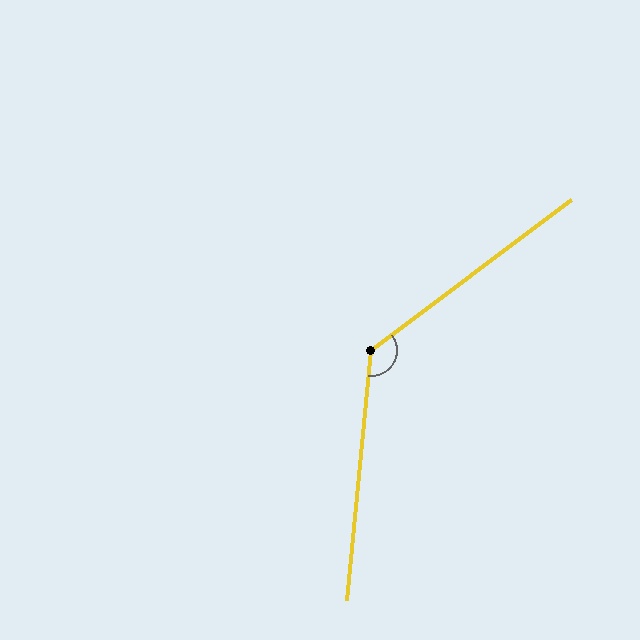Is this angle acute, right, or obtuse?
It is obtuse.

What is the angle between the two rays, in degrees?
Approximately 133 degrees.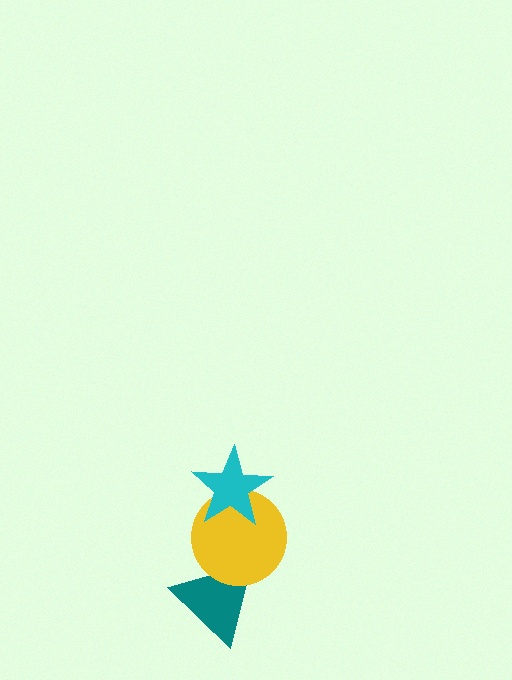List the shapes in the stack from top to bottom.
From top to bottom: the cyan star, the yellow circle, the teal triangle.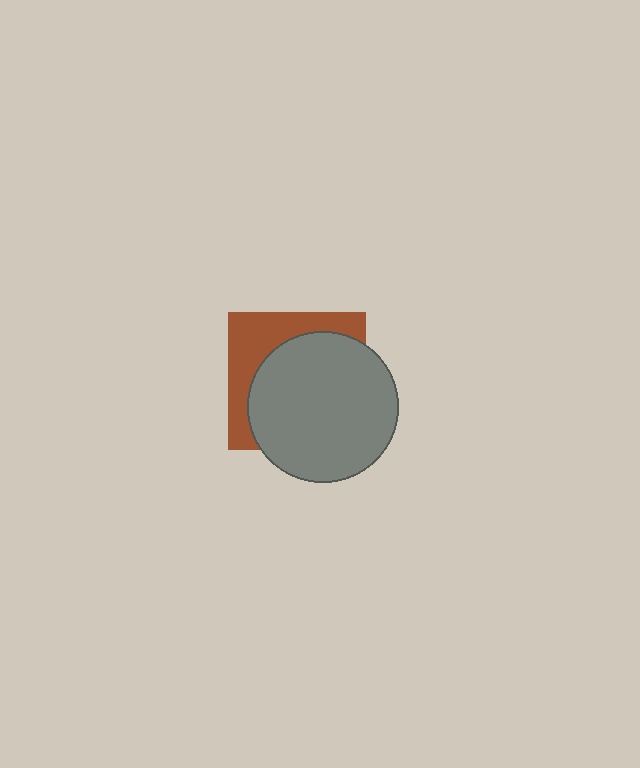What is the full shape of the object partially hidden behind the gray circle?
The partially hidden object is a brown square.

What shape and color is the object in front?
The object in front is a gray circle.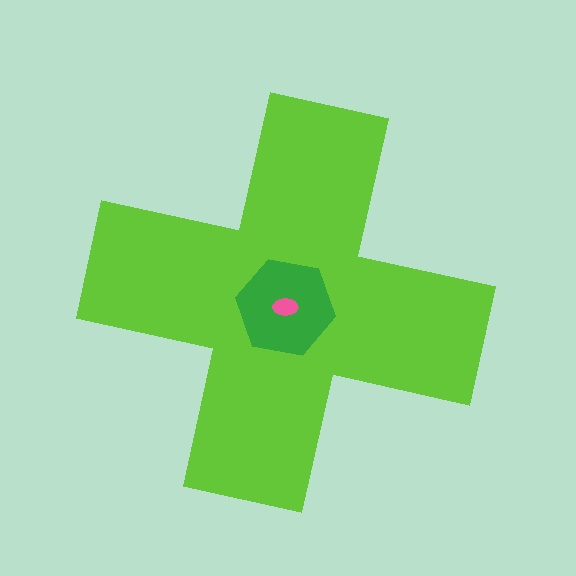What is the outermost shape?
The lime cross.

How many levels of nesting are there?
3.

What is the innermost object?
The pink ellipse.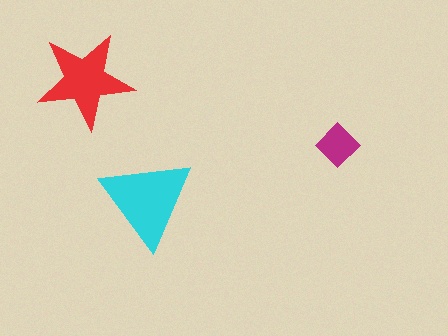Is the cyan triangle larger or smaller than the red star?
Larger.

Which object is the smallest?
The magenta diamond.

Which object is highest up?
The red star is topmost.